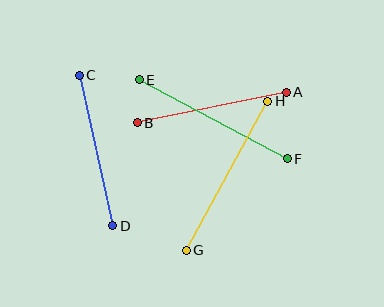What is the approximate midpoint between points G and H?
The midpoint is at approximately (227, 176) pixels.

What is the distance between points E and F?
The distance is approximately 167 pixels.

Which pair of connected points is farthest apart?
Points G and H are farthest apart.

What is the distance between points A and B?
The distance is approximately 152 pixels.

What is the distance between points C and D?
The distance is approximately 155 pixels.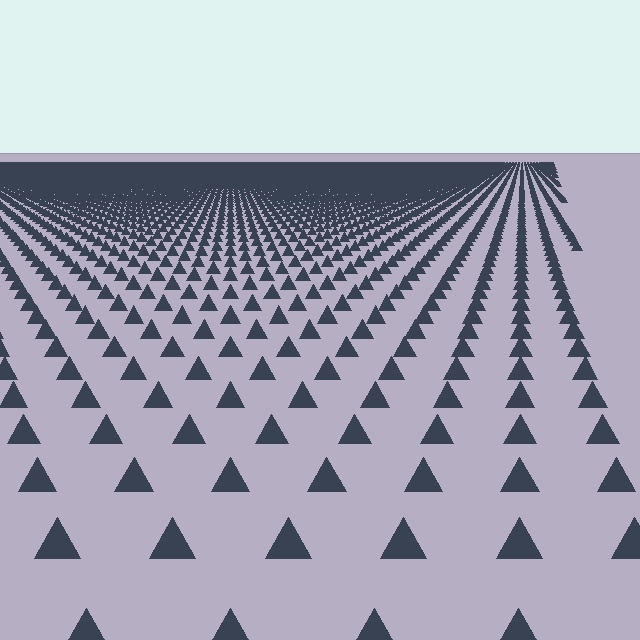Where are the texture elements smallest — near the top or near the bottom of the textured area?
Near the top.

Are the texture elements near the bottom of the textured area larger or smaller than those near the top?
Larger. Near the bottom, elements are closer to the viewer and appear at a bigger on-screen size.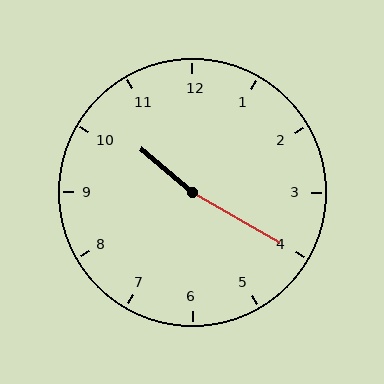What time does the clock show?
10:20.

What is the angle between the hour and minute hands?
Approximately 170 degrees.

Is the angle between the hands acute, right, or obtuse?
It is obtuse.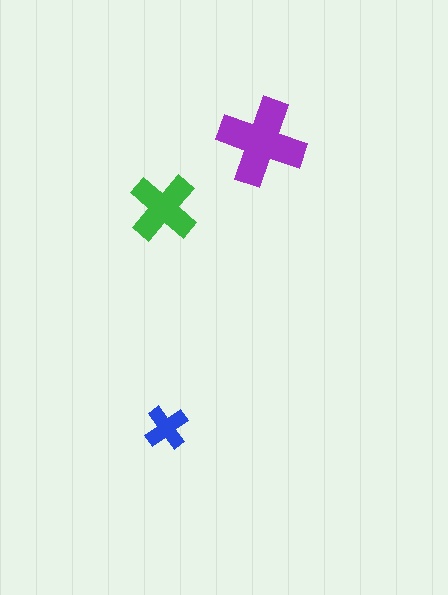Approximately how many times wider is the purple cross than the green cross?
About 1.5 times wider.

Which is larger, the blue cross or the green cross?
The green one.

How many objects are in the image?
There are 3 objects in the image.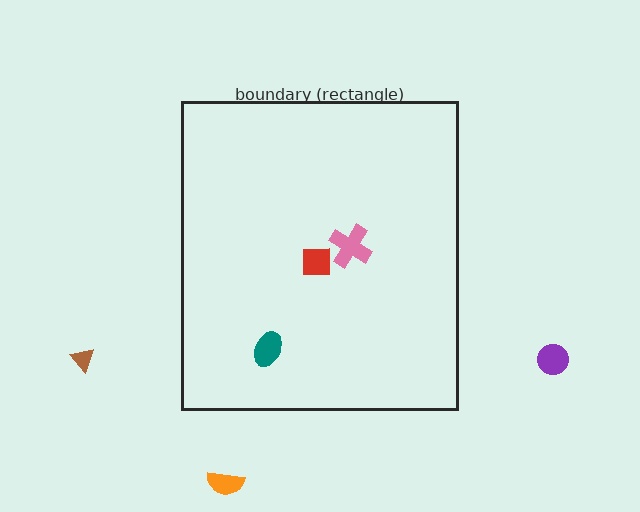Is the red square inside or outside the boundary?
Inside.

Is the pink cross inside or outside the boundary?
Inside.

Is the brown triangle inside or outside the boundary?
Outside.